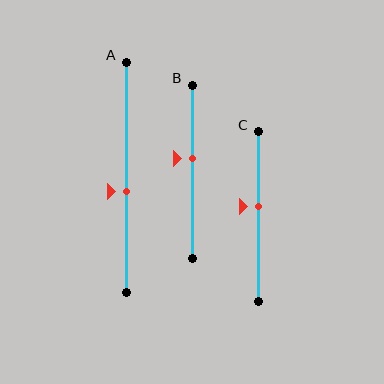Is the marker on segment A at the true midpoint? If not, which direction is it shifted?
No, the marker on segment A is shifted downward by about 6% of the segment length.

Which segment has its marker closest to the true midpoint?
Segment C has its marker closest to the true midpoint.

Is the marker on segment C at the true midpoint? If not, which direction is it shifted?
No, the marker on segment C is shifted upward by about 6% of the segment length.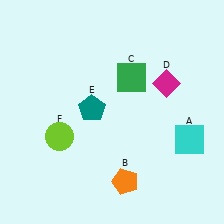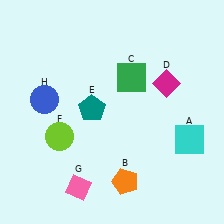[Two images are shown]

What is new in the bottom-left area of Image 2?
A pink diamond (G) was added in the bottom-left area of Image 2.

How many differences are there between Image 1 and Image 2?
There are 2 differences between the two images.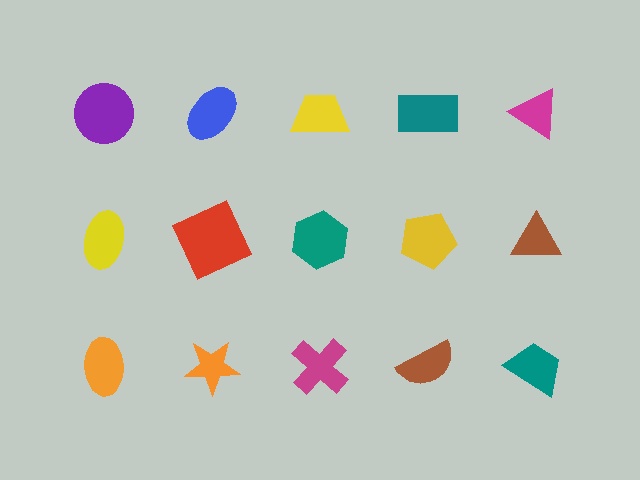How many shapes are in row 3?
5 shapes.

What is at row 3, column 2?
An orange star.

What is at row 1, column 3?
A yellow trapezoid.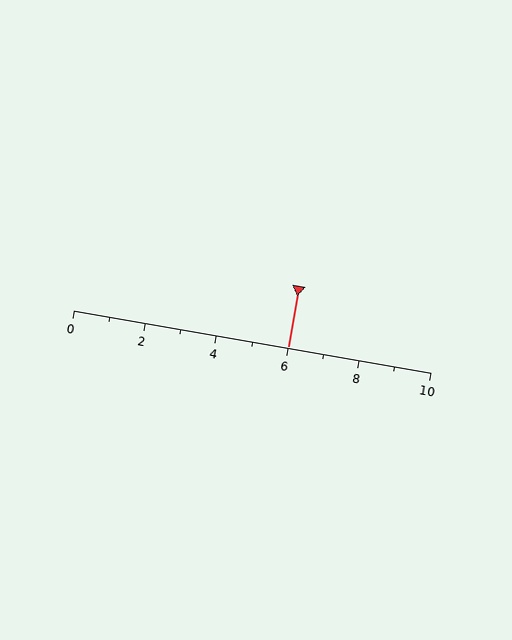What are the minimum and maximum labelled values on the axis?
The axis runs from 0 to 10.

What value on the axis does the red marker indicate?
The marker indicates approximately 6.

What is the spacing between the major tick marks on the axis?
The major ticks are spaced 2 apart.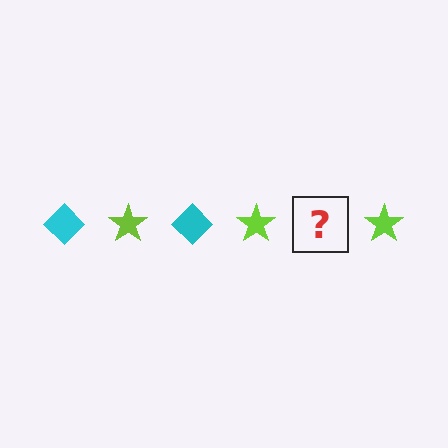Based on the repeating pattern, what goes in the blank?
The blank should be a cyan diamond.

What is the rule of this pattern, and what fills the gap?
The rule is that the pattern alternates between cyan diamond and lime star. The gap should be filled with a cyan diamond.